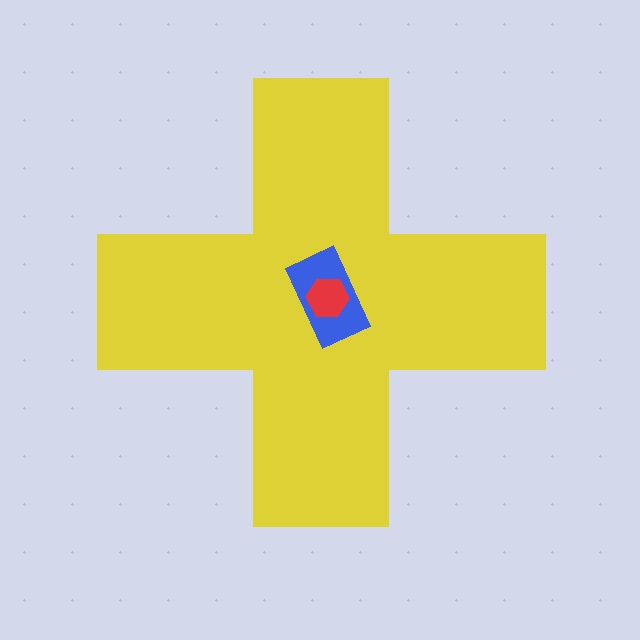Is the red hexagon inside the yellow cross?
Yes.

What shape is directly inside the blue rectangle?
The red hexagon.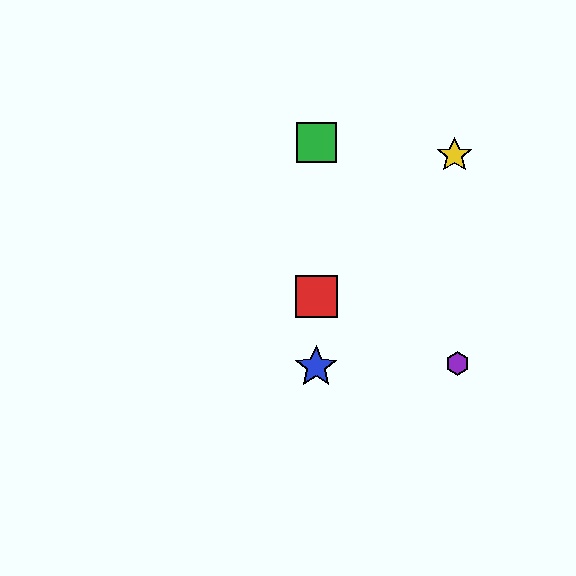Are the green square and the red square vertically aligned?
Yes, both are at x≈316.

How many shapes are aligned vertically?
3 shapes (the red square, the blue star, the green square) are aligned vertically.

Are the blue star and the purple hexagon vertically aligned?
No, the blue star is at x≈316 and the purple hexagon is at x≈457.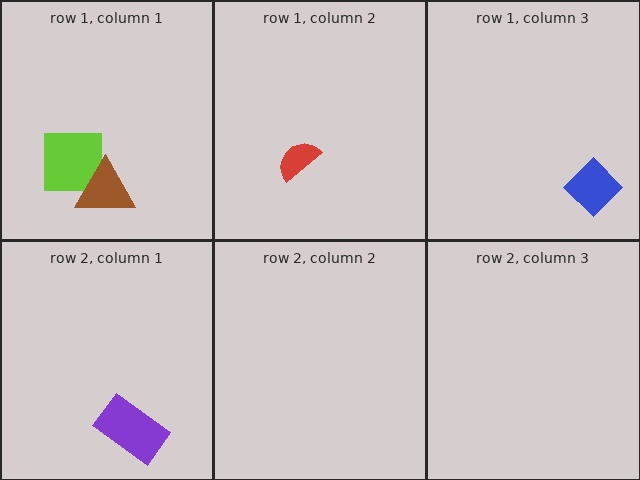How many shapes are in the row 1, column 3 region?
1.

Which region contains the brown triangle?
The row 1, column 1 region.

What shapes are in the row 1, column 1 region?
The lime square, the brown triangle.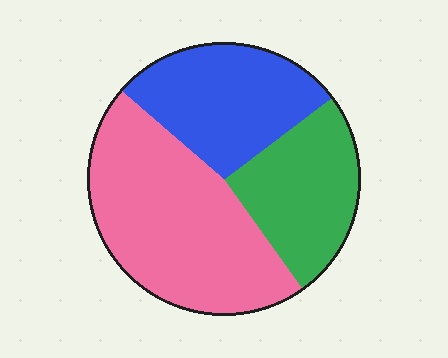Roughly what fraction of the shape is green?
Green covers about 25% of the shape.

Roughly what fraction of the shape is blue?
Blue covers about 30% of the shape.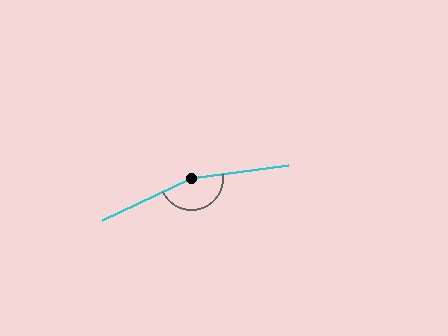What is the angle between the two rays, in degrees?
Approximately 163 degrees.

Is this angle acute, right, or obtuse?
It is obtuse.